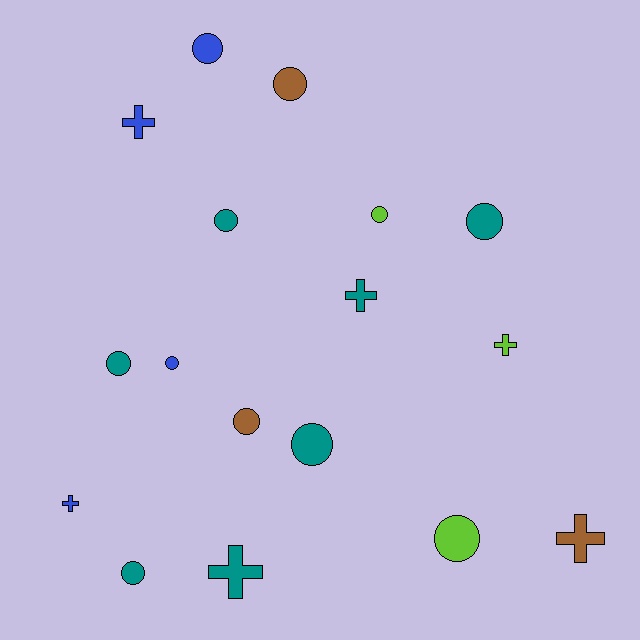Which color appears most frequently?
Teal, with 7 objects.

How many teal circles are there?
There are 5 teal circles.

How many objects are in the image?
There are 17 objects.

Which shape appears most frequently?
Circle, with 11 objects.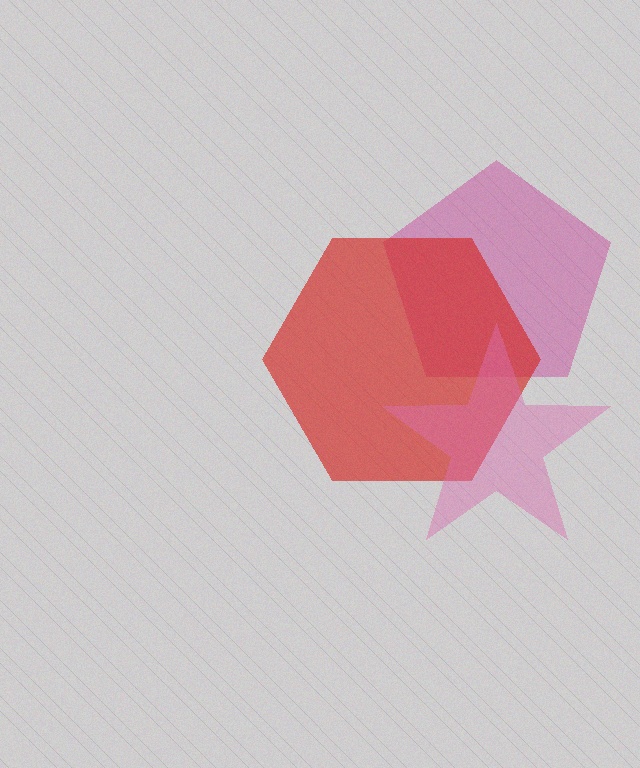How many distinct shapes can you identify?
There are 3 distinct shapes: a magenta pentagon, a red hexagon, a pink star.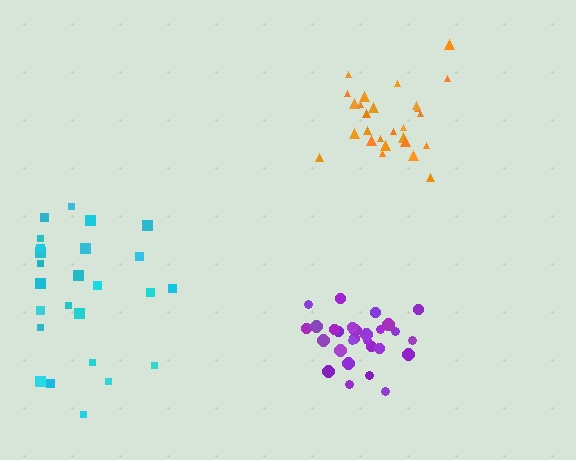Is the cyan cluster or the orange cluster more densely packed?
Orange.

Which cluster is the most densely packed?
Purple.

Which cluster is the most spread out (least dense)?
Cyan.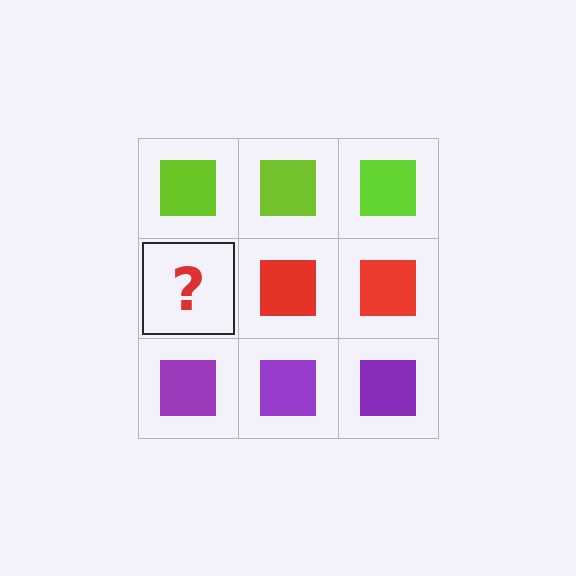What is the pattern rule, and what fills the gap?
The rule is that each row has a consistent color. The gap should be filled with a red square.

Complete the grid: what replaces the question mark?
The question mark should be replaced with a red square.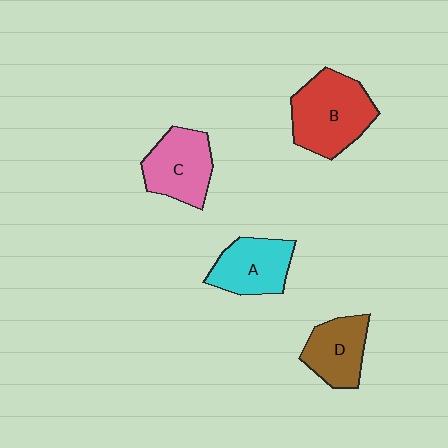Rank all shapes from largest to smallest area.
From largest to smallest: B (red), C (pink), A (cyan), D (brown).